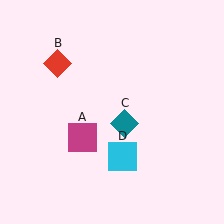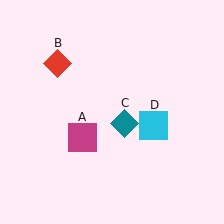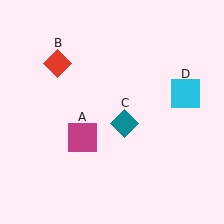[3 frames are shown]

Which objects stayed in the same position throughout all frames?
Magenta square (object A) and red diamond (object B) and teal diamond (object C) remained stationary.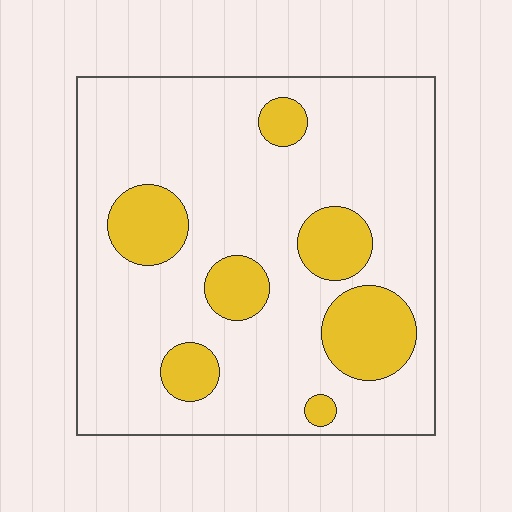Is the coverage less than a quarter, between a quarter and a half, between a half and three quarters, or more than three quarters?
Less than a quarter.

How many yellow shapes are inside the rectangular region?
7.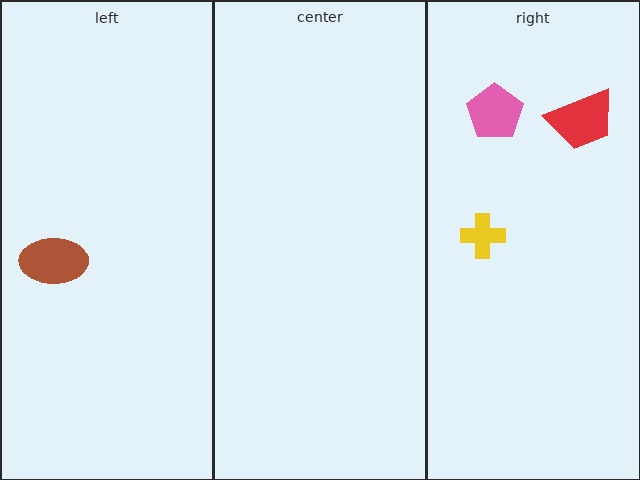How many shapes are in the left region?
1.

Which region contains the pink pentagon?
The right region.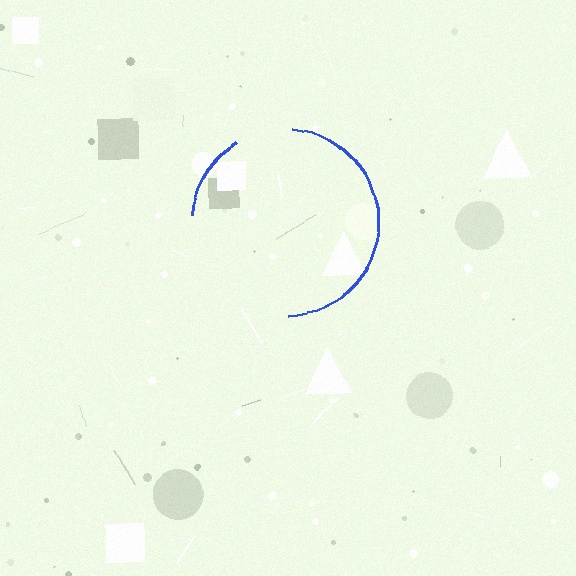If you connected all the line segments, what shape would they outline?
They would outline a circle.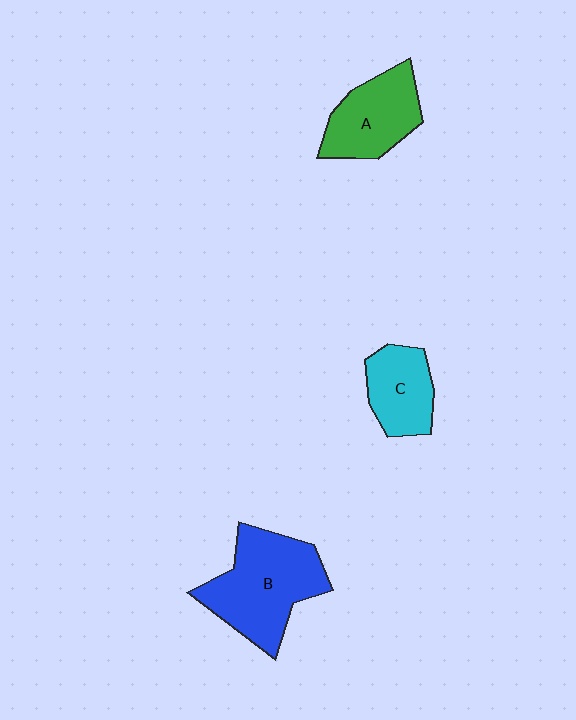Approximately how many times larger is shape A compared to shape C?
Approximately 1.2 times.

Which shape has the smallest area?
Shape C (cyan).